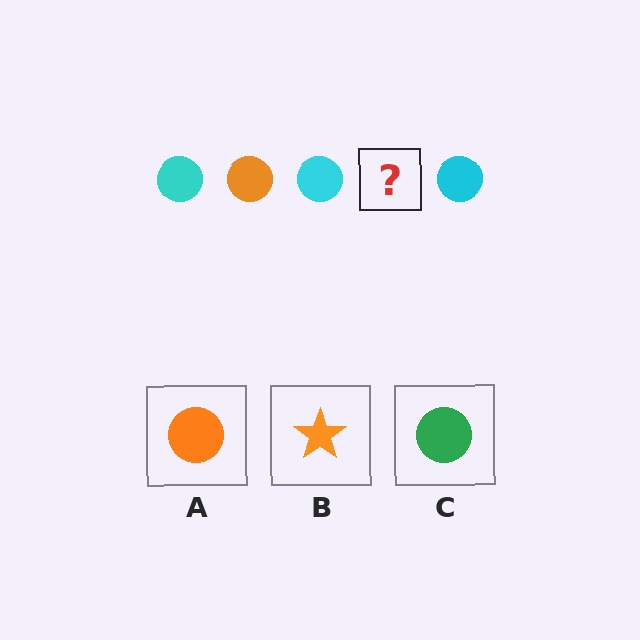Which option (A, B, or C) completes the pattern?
A.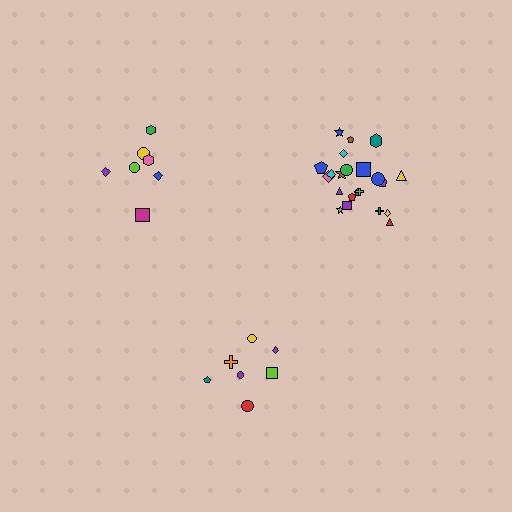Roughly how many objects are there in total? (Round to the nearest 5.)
Roughly 35 objects in total.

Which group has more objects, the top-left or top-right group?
The top-right group.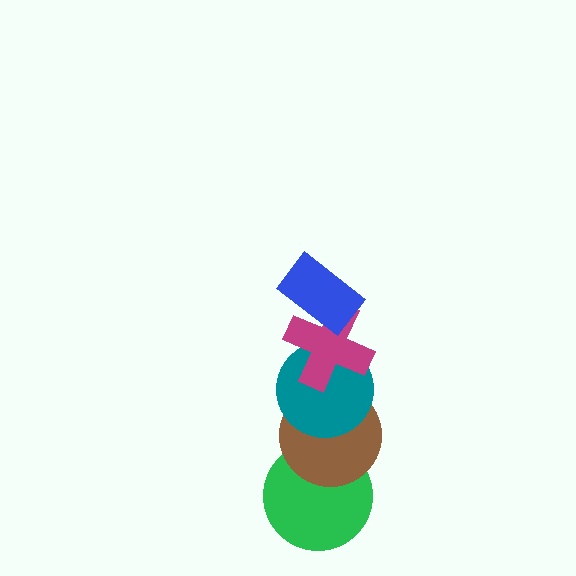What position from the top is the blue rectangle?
The blue rectangle is 1st from the top.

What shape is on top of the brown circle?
The teal circle is on top of the brown circle.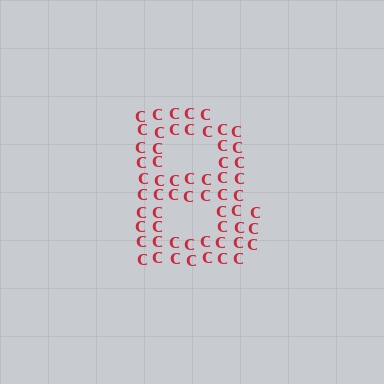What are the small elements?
The small elements are letter C's.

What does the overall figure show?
The overall figure shows the letter B.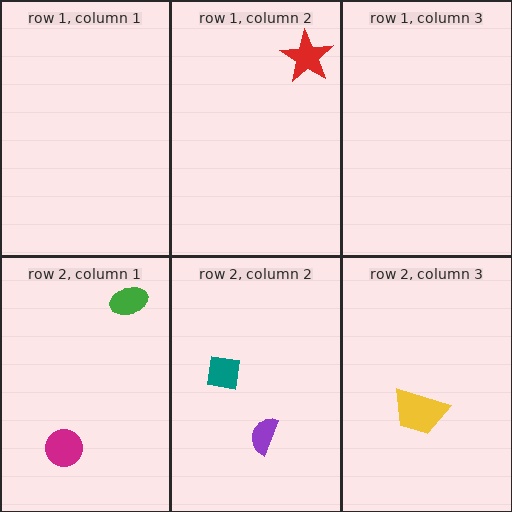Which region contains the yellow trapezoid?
The row 2, column 3 region.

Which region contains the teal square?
The row 2, column 2 region.